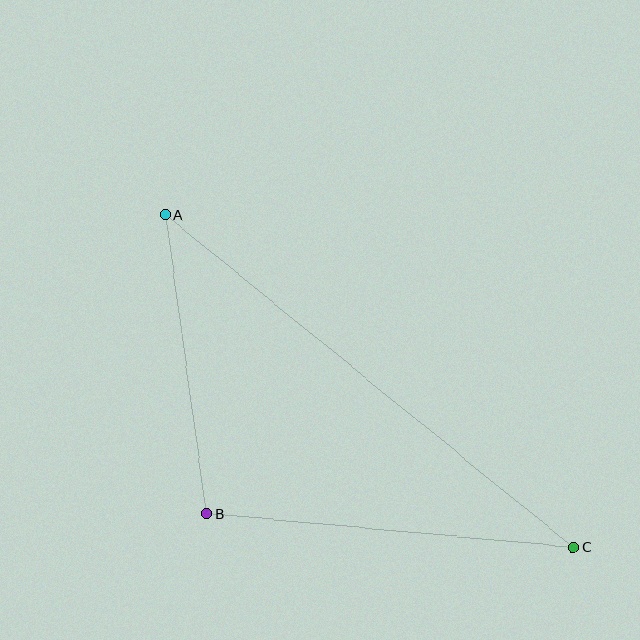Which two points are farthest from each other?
Points A and C are farthest from each other.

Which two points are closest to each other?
Points A and B are closest to each other.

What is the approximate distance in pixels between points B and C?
The distance between B and C is approximately 368 pixels.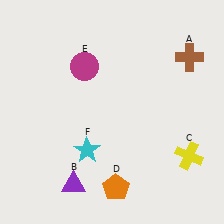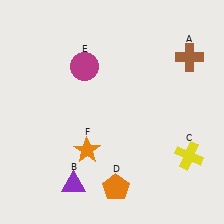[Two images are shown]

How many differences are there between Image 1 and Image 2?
There is 1 difference between the two images.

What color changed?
The star (F) changed from cyan in Image 1 to orange in Image 2.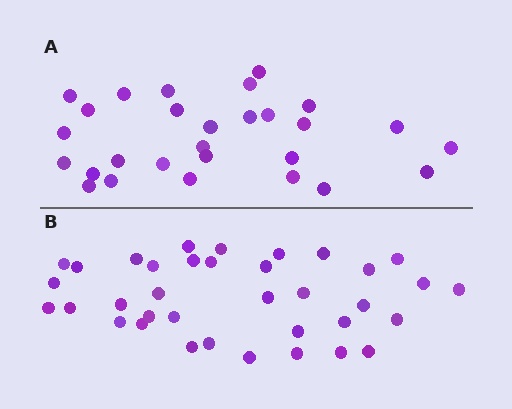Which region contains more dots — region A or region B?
Region B (the bottom region) has more dots.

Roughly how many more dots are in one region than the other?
Region B has roughly 8 or so more dots than region A.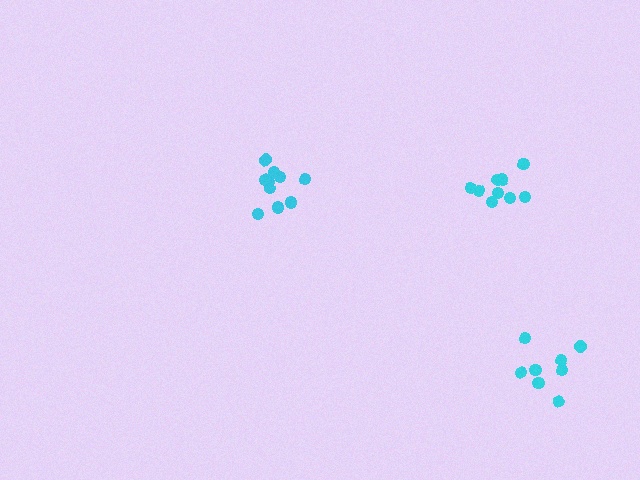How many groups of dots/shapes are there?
There are 3 groups.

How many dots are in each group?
Group 1: 10 dots, Group 2: 9 dots, Group 3: 8 dots (27 total).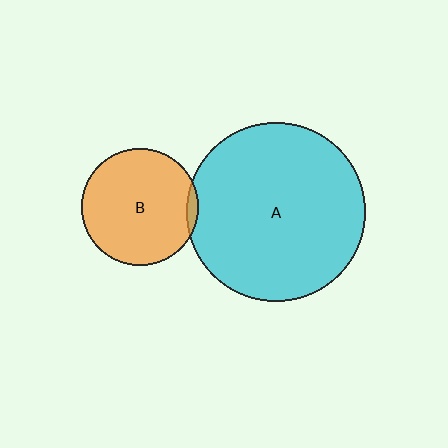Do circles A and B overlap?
Yes.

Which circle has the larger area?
Circle A (cyan).